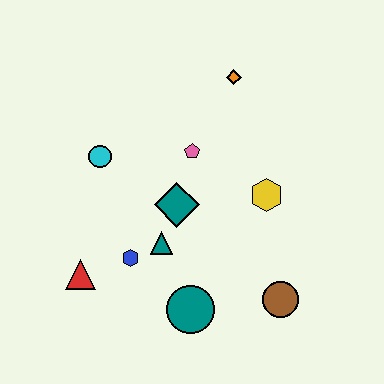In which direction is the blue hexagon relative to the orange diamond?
The blue hexagon is below the orange diamond.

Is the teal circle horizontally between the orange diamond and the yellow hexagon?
No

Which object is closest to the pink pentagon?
The teal diamond is closest to the pink pentagon.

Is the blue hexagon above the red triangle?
Yes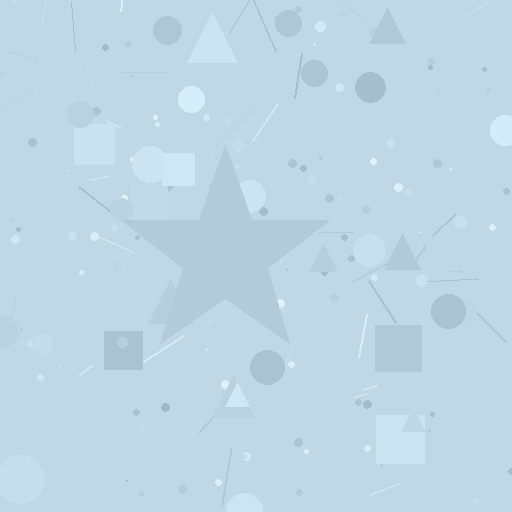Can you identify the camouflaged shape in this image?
The camouflaged shape is a star.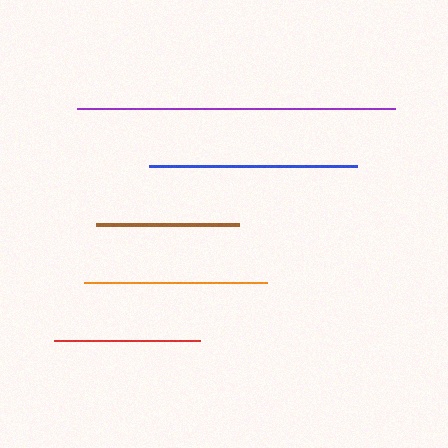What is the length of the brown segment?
The brown segment is approximately 143 pixels long.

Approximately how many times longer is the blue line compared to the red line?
The blue line is approximately 1.4 times the length of the red line.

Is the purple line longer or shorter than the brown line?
The purple line is longer than the brown line.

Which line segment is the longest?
The purple line is the longest at approximately 318 pixels.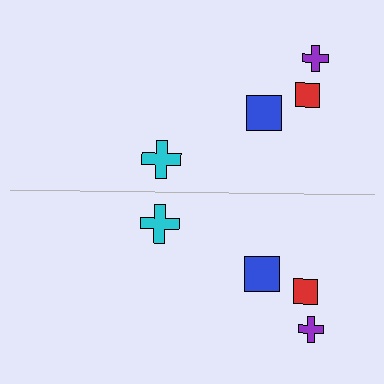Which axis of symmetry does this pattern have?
The pattern has a horizontal axis of symmetry running through the center of the image.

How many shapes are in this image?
There are 8 shapes in this image.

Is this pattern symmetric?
Yes, this pattern has bilateral (reflection) symmetry.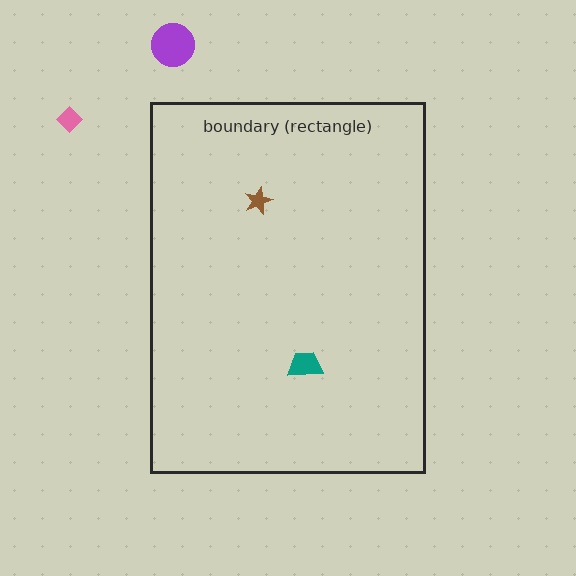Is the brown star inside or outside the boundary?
Inside.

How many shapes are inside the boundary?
2 inside, 2 outside.